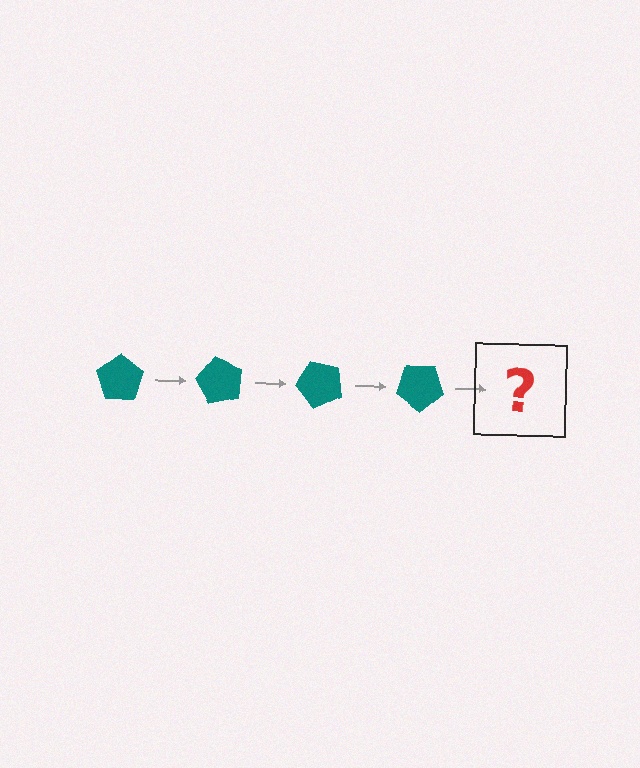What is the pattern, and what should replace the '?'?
The pattern is that the pentagon rotates 60 degrees each step. The '?' should be a teal pentagon rotated 240 degrees.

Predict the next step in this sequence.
The next step is a teal pentagon rotated 240 degrees.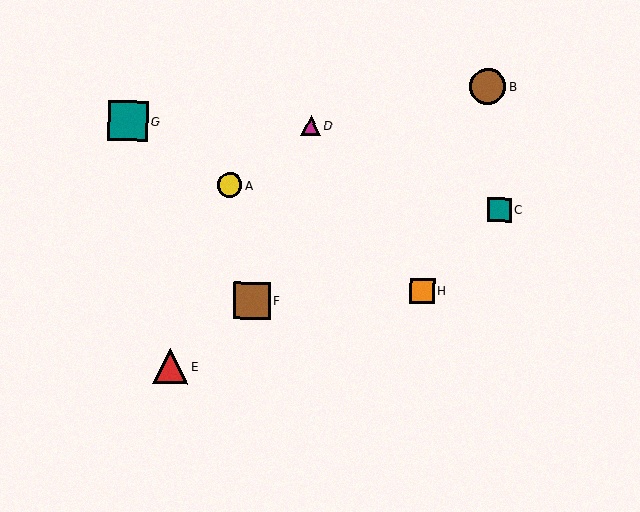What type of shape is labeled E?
Shape E is a red triangle.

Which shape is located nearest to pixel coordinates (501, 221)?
The teal square (labeled C) at (499, 210) is nearest to that location.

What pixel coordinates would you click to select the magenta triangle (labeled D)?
Click at (311, 126) to select the magenta triangle D.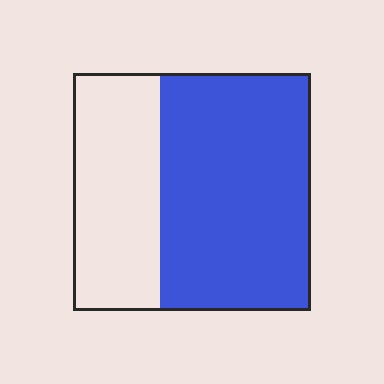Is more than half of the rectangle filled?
Yes.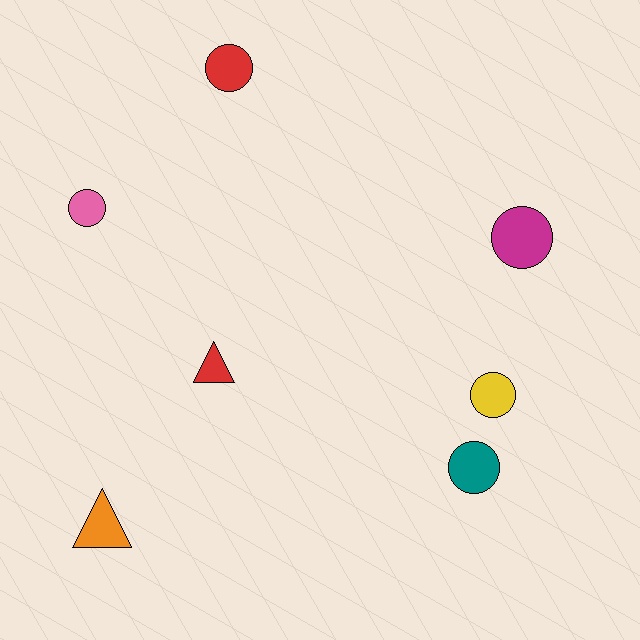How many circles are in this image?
There are 5 circles.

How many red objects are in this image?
There are 2 red objects.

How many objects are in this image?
There are 7 objects.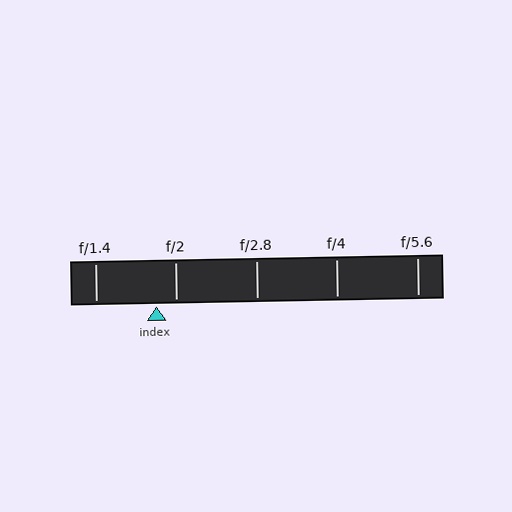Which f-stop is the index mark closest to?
The index mark is closest to f/2.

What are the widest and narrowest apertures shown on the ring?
The widest aperture shown is f/1.4 and the narrowest is f/5.6.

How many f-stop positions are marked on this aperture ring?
There are 5 f-stop positions marked.